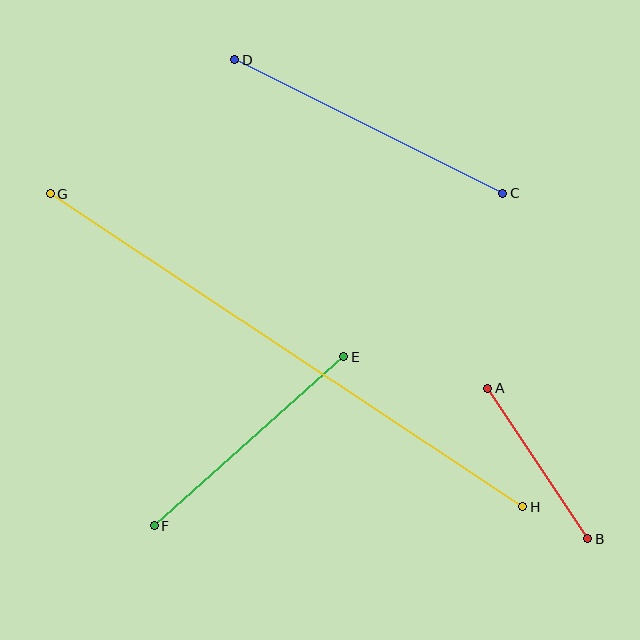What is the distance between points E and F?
The distance is approximately 254 pixels.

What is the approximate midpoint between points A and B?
The midpoint is at approximately (538, 463) pixels.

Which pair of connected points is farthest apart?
Points G and H are farthest apart.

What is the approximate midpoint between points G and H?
The midpoint is at approximately (286, 350) pixels.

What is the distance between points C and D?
The distance is approximately 299 pixels.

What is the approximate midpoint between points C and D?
The midpoint is at approximately (369, 126) pixels.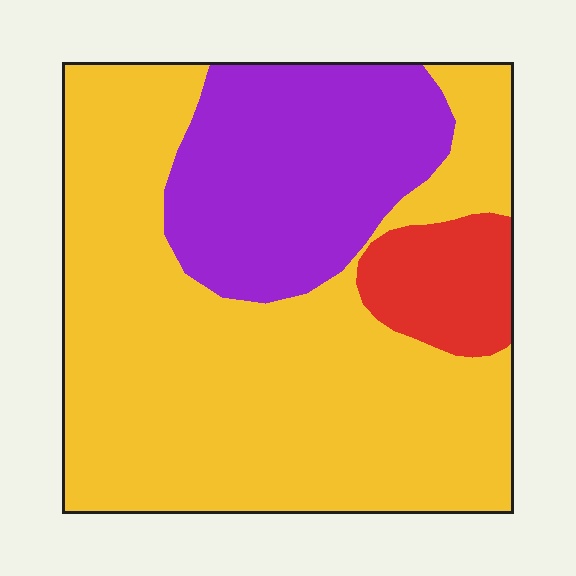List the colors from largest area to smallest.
From largest to smallest: yellow, purple, red.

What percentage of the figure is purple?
Purple covers 26% of the figure.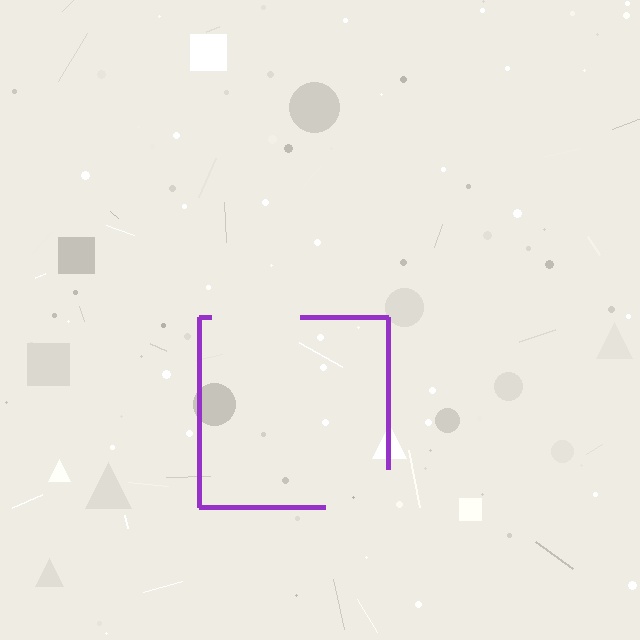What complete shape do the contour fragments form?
The contour fragments form a square.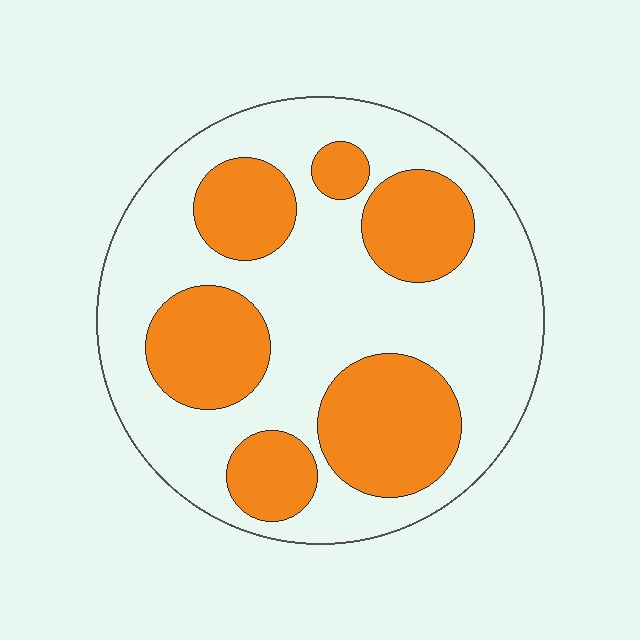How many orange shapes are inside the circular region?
6.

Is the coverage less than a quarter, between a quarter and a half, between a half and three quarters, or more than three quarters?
Between a quarter and a half.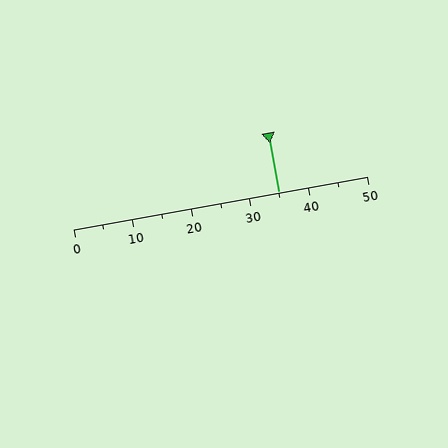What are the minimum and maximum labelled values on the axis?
The axis runs from 0 to 50.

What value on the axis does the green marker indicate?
The marker indicates approximately 35.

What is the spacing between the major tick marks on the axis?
The major ticks are spaced 10 apart.